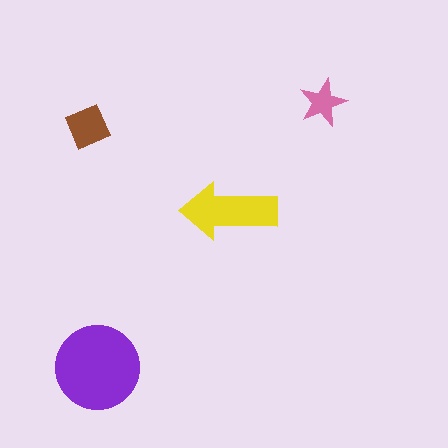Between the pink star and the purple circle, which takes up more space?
The purple circle.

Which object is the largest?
The purple circle.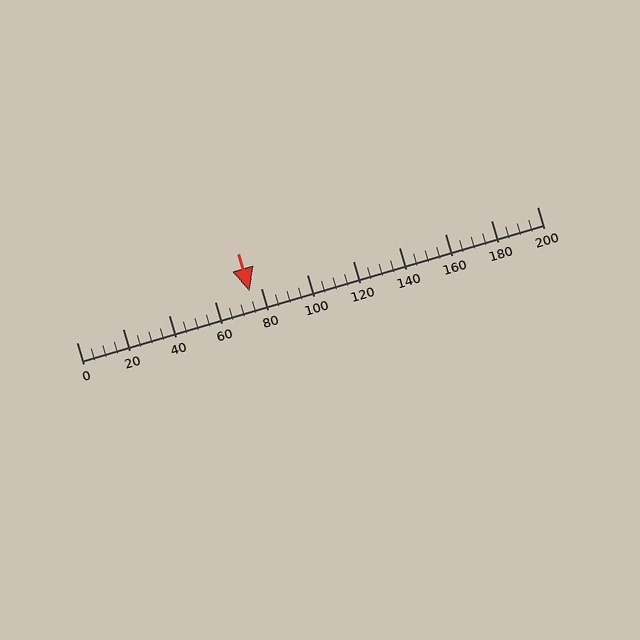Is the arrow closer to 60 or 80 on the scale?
The arrow is closer to 80.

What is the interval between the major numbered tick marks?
The major tick marks are spaced 20 units apart.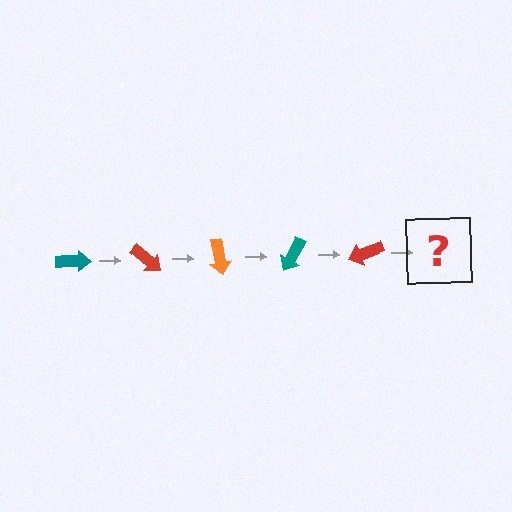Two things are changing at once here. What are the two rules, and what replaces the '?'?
The two rules are that it rotates 40 degrees each step and the color cycles through teal, red, and orange. The '?' should be an orange arrow, rotated 200 degrees from the start.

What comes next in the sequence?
The next element should be an orange arrow, rotated 200 degrees from the start.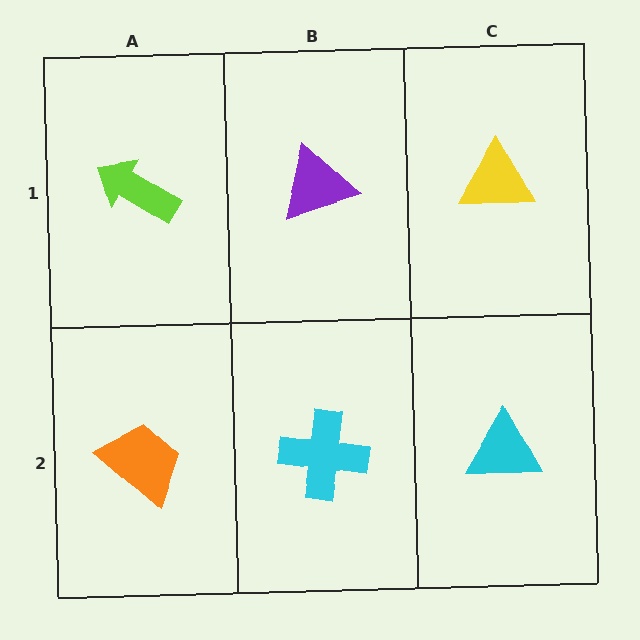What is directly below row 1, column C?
A cyan triangle.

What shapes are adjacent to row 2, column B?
A purple triangle (row 1, column B), an orange trapezoid (row 2, column A), a cyan triangle (row 2, column C).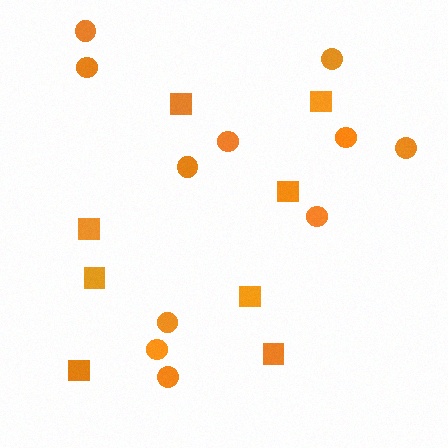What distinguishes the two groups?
There are 2 groups: one group of circles (11) and one group of squares (8).